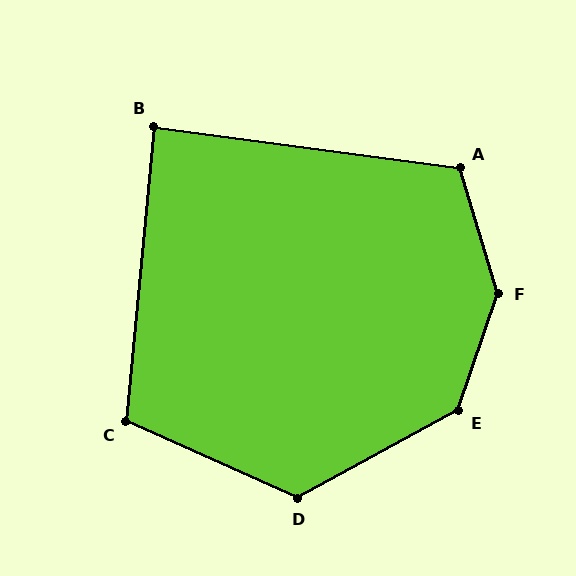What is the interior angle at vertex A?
Approximately 114 degrees (obtuse).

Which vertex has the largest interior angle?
F, at approximately 145 degrees.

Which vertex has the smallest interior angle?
B, at approximately 88 degrees.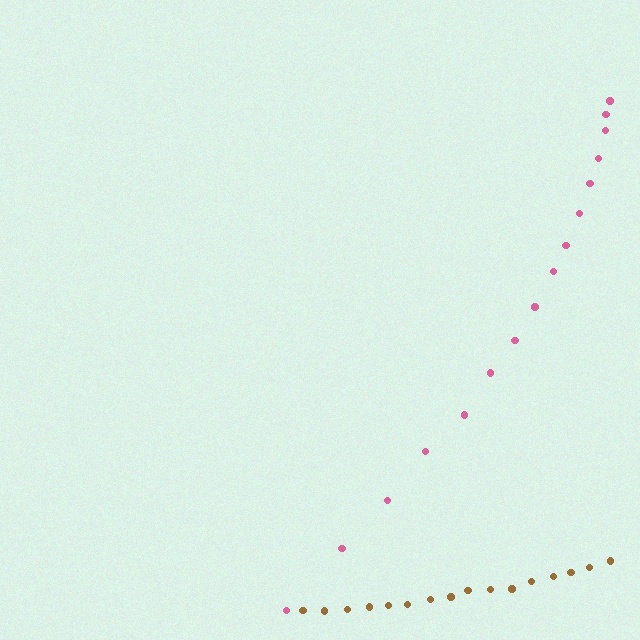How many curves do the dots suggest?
There are 2 distinct paths.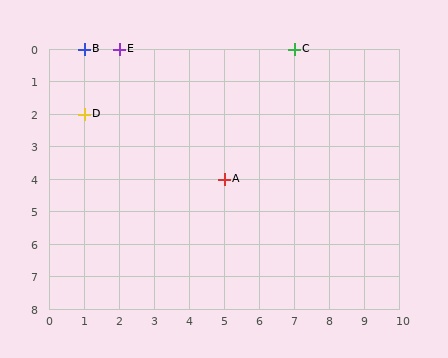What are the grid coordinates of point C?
Point C is at grid coordinates (7, 0).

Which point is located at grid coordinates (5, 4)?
Point A is at (5, 4).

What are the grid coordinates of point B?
Point B is at grid coordinates (1, 0).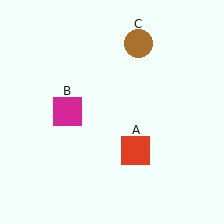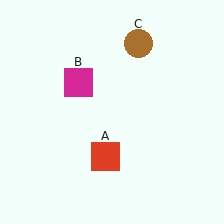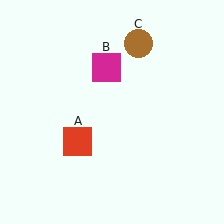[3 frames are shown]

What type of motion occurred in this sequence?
The red square (object A), magenta square (object B) rotated clockwise around the center of the scene.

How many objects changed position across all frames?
2 objects changed position: red square (object A), magenta square (object B).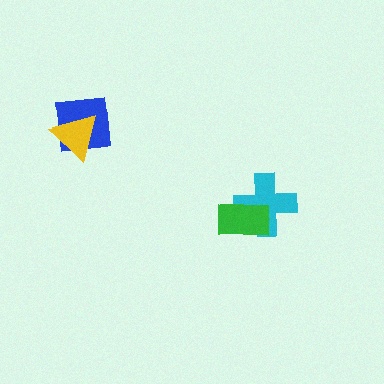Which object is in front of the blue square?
The yellow triangle is in front of the blue square.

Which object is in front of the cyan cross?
The green rectangle is in front of the cyan cross.